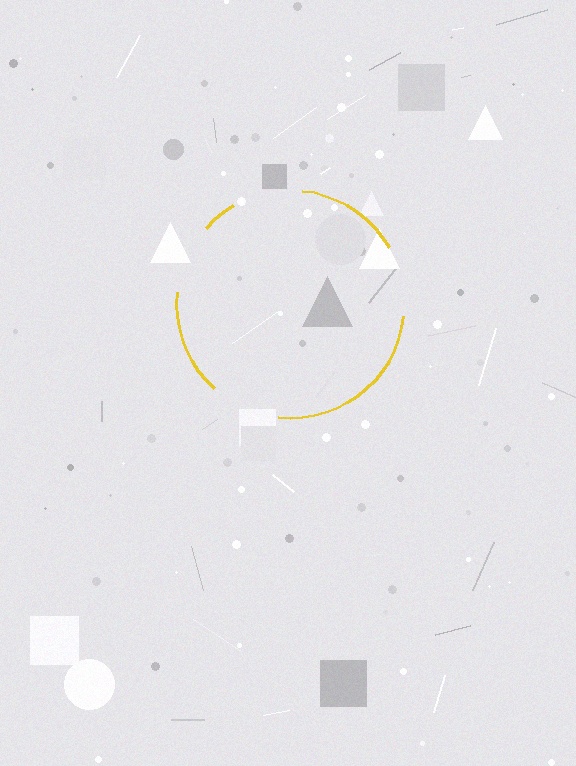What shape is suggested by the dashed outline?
The dashed outline suggests a circle.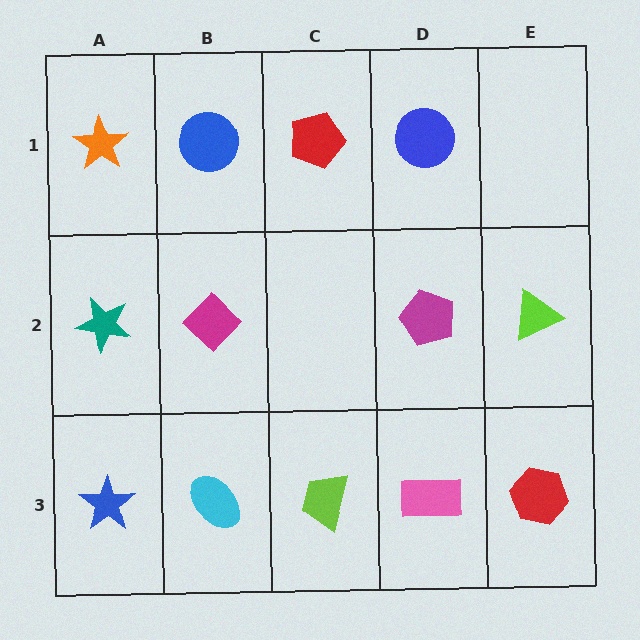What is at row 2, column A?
A teal star.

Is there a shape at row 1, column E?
No, that cell is empty.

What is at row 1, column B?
A blue circle.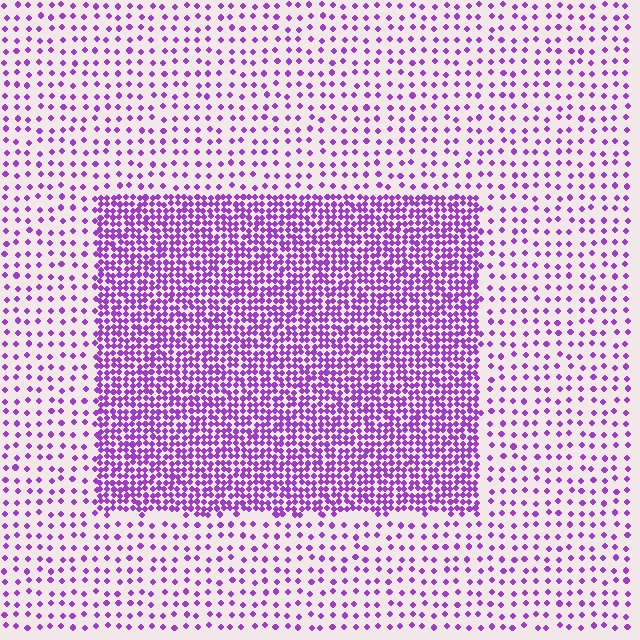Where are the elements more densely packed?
The elements are more densely packed inside the rectangle boundary.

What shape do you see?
I see a rectangle.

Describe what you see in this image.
The image contains small purple elements arranged at two different densities. A rectangle-shaped region is visible where the elements are more densely packed than the surrounding area.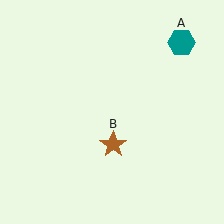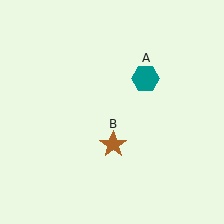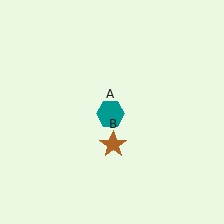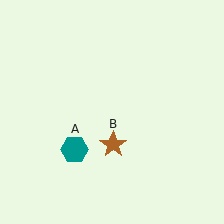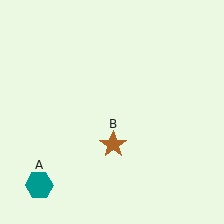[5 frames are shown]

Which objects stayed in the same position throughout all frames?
Brown star (object B) remained stationary.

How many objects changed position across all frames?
1 object changed position: teal hexagon (object A).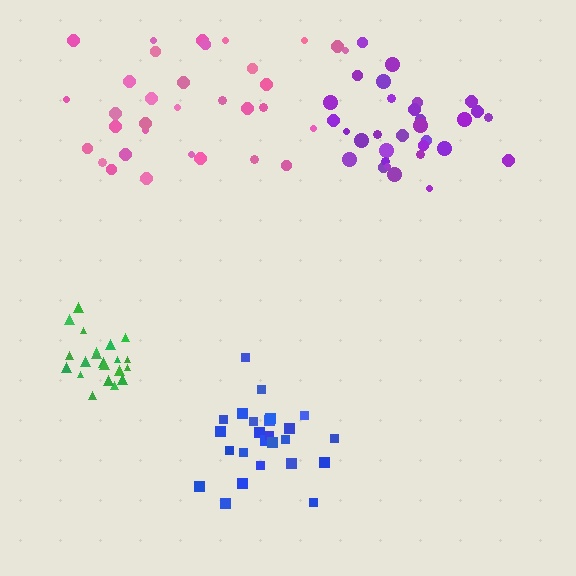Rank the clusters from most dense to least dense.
green, purple, blue, pink.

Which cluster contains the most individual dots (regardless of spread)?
Pink (33).